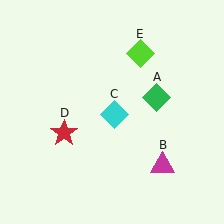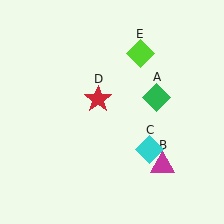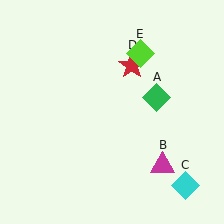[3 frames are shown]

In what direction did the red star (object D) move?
The red star (object D) moved up and to the right.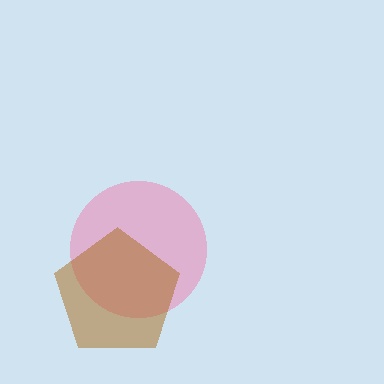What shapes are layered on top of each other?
The layered shapes are: a pink circle, a brown pentagon.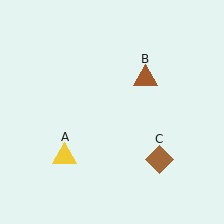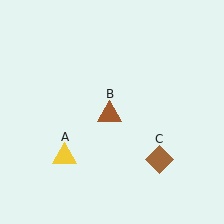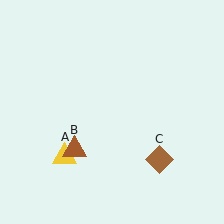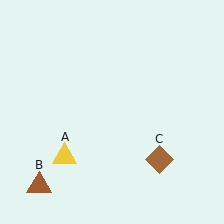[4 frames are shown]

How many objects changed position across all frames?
1 object changed position: brown triangle (object B).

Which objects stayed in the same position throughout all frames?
Yellow triangle (object A) and brown diamond (object C) remained stationary.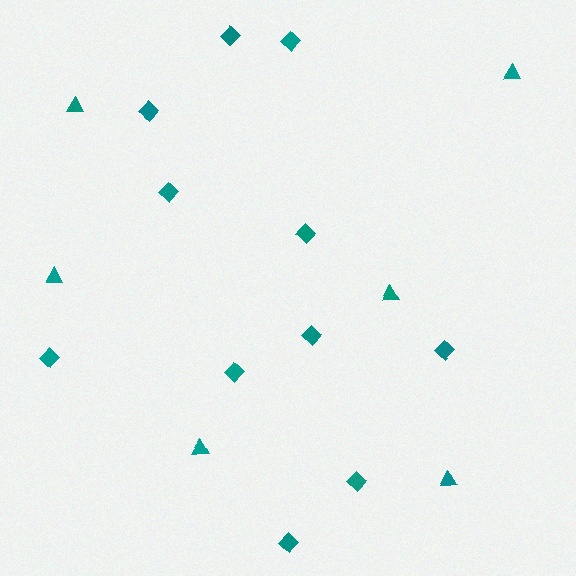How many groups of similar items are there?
There are 2 groups: one group of triangles (6) and one group of diamonds (11).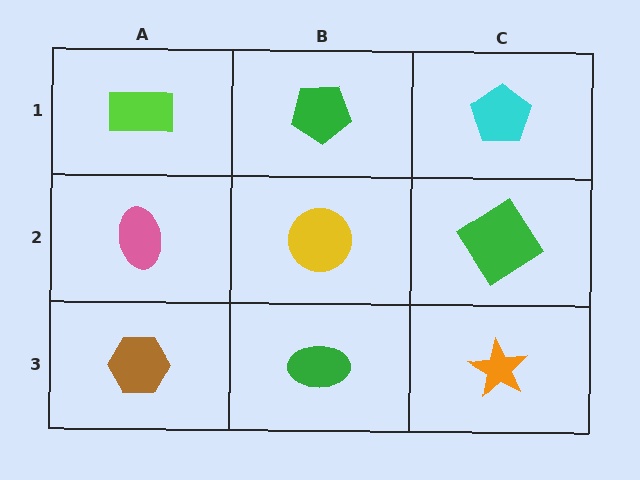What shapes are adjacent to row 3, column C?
A green diamond (row 2, column C), a green ellipse (row 3, column B).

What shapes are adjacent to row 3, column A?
A pink ellipse (row 2, column A), a green ellipse (row 3, column B).